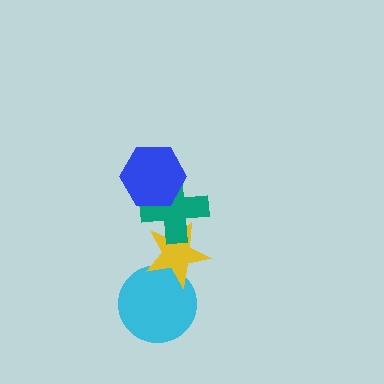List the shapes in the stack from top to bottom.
From top to bottom: the blue hexagon, the teal cross, the yellow star, the cyan circle.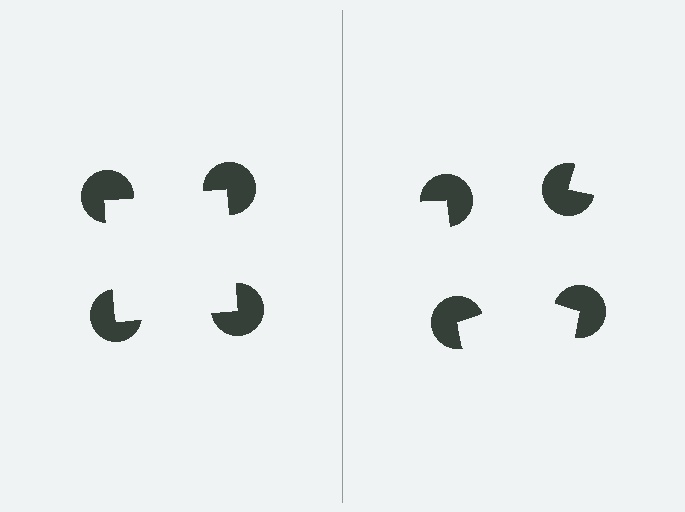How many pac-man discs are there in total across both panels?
8 — 4 on each side.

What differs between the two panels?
The pac-man discs are positioned identically on both sides; only the wedge orientations differ. On the left they align to a square; on the right they are misaligned.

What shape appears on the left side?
An illusory square.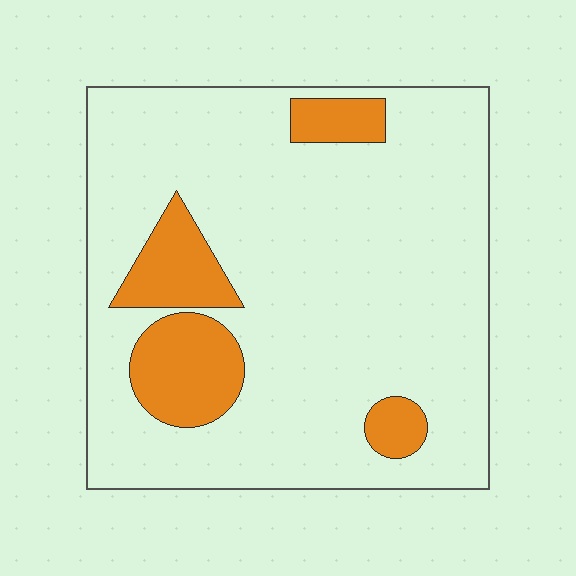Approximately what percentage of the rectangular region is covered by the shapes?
Approximately 15%.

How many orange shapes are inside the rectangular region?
4.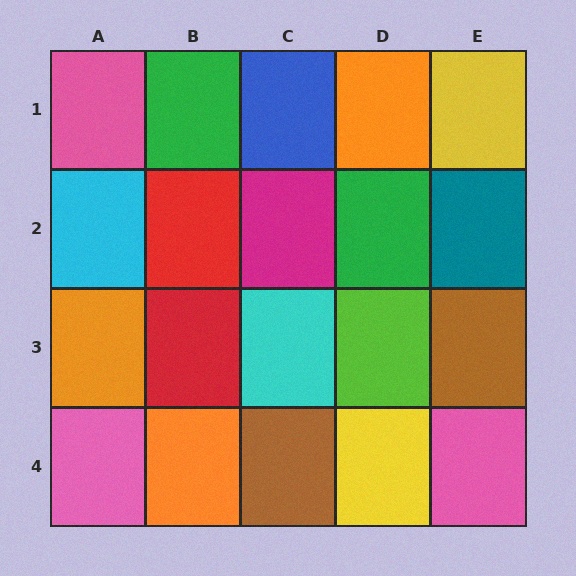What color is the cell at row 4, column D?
Yellow.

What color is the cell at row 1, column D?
Orange.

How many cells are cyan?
2 cells are cyan.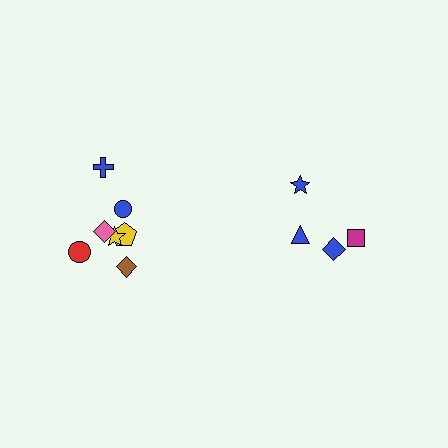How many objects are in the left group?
There are 7 objects.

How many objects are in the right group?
There are 4 objects.